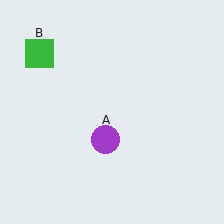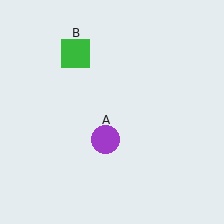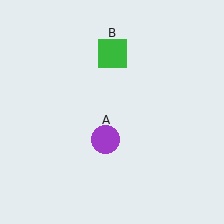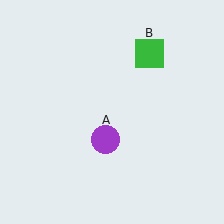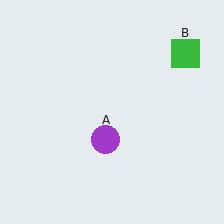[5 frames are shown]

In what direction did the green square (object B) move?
The green square (object B) moved right.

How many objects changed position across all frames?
1 object changed position: green square (object B).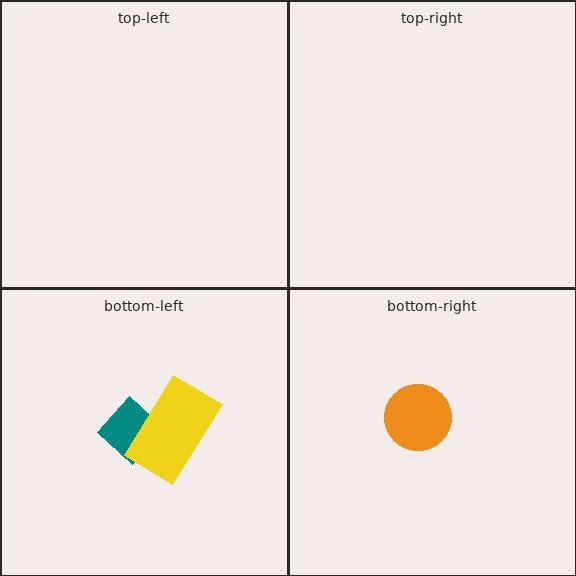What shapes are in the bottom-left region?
The teal diamond, the yellow rectangle.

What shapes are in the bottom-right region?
The orange circle.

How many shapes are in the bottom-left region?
2.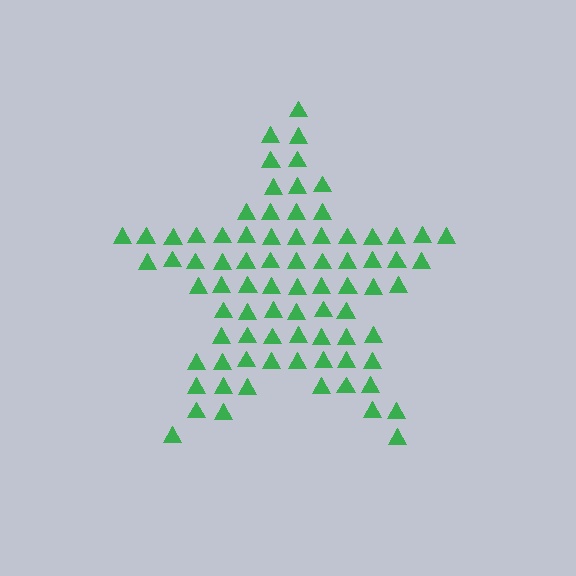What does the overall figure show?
The overall figure shows a star.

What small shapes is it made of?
It is made of small triangles.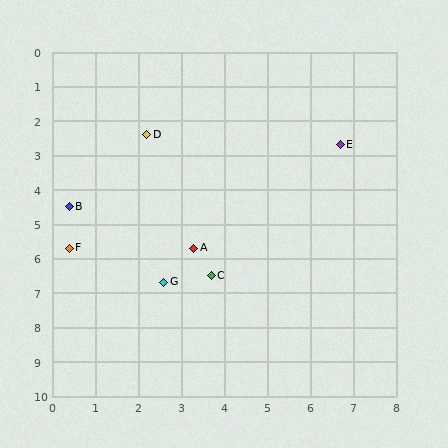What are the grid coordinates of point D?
Point D is at approximately (2.2, 2.4).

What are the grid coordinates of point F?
Point F is at approximately (0.4, 5.7).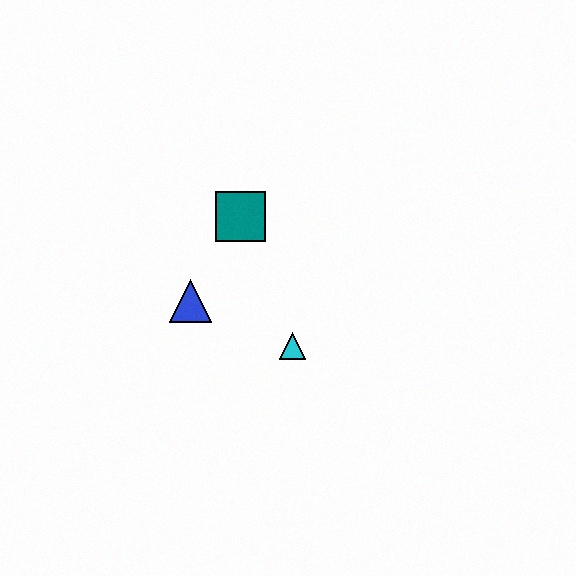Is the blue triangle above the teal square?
No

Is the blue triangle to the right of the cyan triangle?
No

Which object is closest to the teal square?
The blue triangle is closest to the teal square.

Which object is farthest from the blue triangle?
The cyan triangle is farthest from the blue triangle.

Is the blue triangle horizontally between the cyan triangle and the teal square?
No